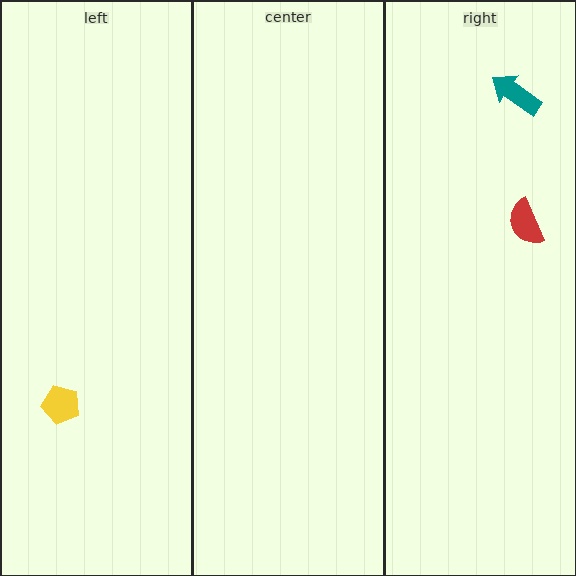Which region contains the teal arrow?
The right region.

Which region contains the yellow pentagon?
The left region.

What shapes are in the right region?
The red semicircle, the teal arrow.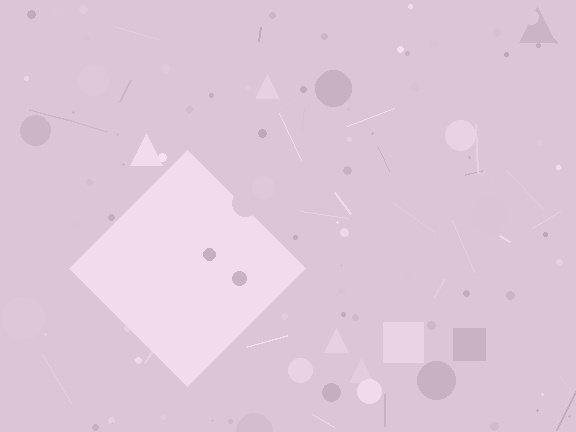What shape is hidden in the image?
A diamond is hidden in the image.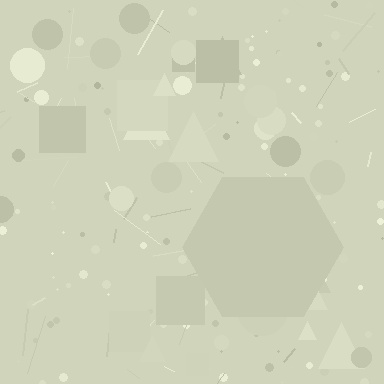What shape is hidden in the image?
A hexagon is hidden in the image.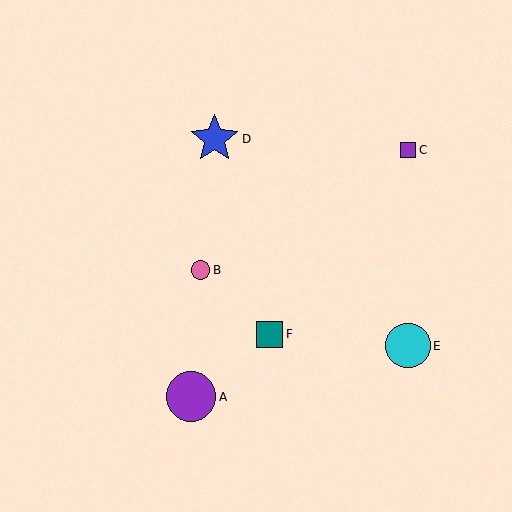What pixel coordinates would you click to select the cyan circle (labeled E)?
Click at (408, 346) to select the cyan circle E.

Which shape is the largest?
The purple circle (labeled A) is the largest.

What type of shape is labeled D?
Shape D is a blue star.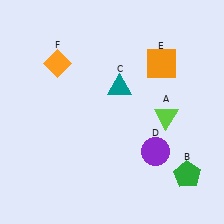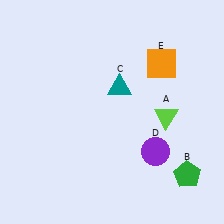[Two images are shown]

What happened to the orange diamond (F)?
The orange diamond (F) was removed in Image 2. It was in the top-left area of Image 1.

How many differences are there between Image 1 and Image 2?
There is 1 difference between the two images.